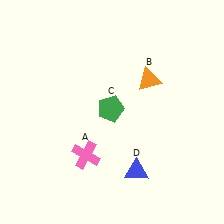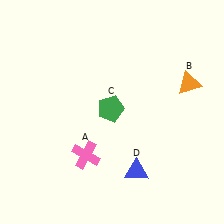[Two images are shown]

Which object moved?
The orange triangle (B) moved right.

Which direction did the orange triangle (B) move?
The orange triangle (B) moved right.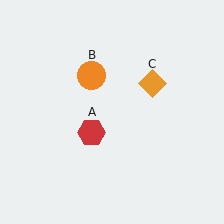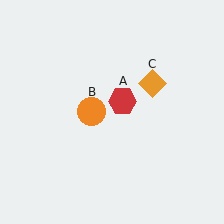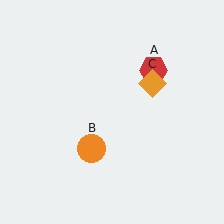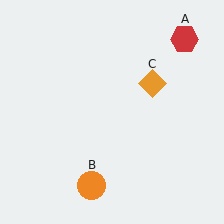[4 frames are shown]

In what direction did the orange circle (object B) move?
The orange circle (object B) moved down.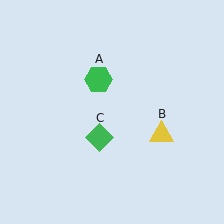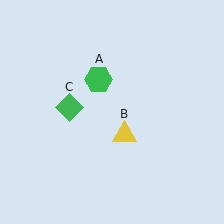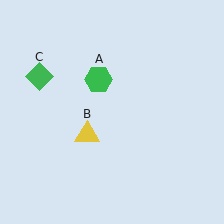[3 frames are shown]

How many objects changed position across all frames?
2 objects changed position: yellow triangle (object B), green diamond (object C).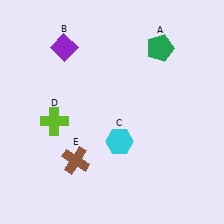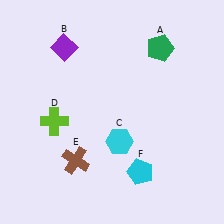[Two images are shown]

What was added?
A cyan pentagon (F) was added in Image 2.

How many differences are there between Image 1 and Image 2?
There is 1 difference between the two images.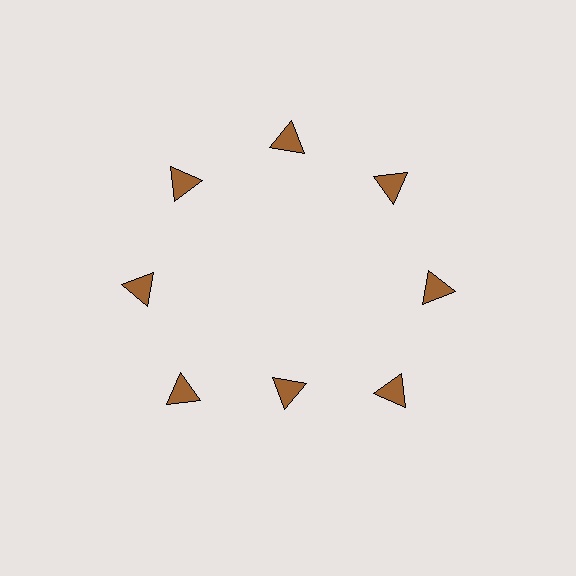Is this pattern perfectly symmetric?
No. The 8 brown triangles are arranged in a ring, but one element near the 6 o'clock position is pulled inward toward the center, breaking the 8-fold rotational symmetry.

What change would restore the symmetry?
The symmetry would be restored by moving it outward, back onto the ring so that all 8 triangles sit at equal angles and equal distance from the center.